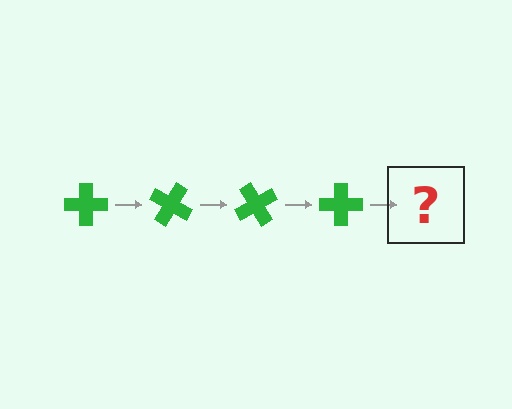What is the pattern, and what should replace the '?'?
The pattern is that the cross rotates 30 degrees each step. The '?' should be a green cross rotated 120 degrees.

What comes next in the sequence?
The next element should be a green cross rotated 120 degrees.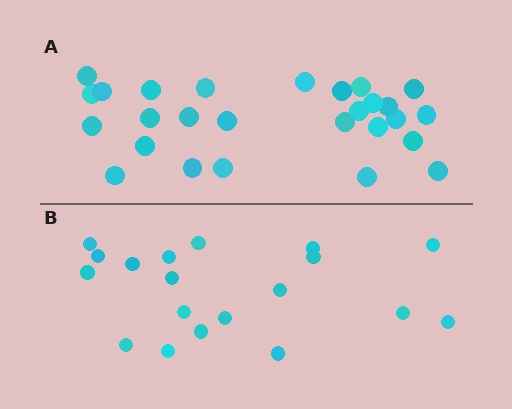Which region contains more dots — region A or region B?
Region A (the top region) has more dots.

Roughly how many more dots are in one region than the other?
Region A has roughly 8 or so more dots than region B.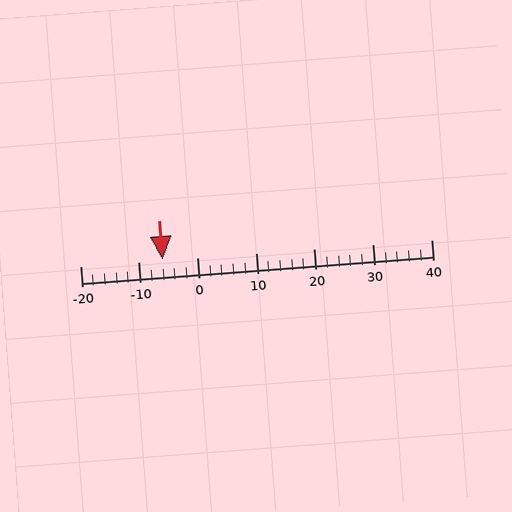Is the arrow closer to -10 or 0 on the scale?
The arrow is closer to -10.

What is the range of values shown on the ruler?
The ruler shows values from -20 to 40.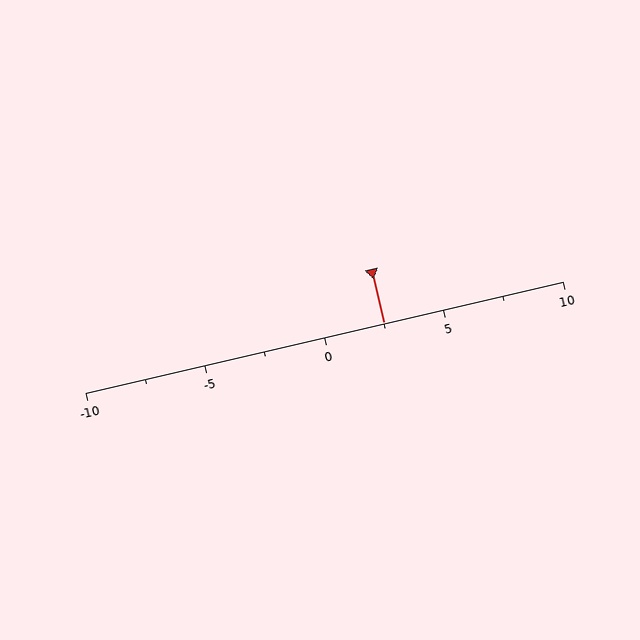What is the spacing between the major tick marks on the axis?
The major ticks are spaced 5 apart.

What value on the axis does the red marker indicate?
The marker indicates approximately 2.5.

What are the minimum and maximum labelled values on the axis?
The axis runs from -10 to 10.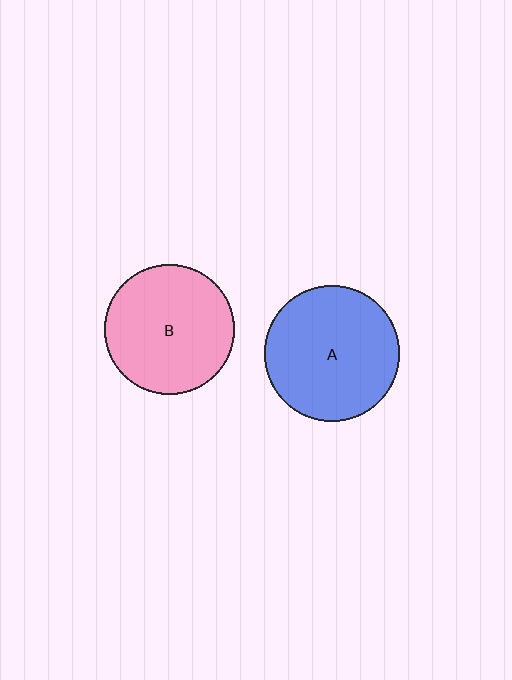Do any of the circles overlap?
No, none of the circles overlap.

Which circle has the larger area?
Circle A (blue).